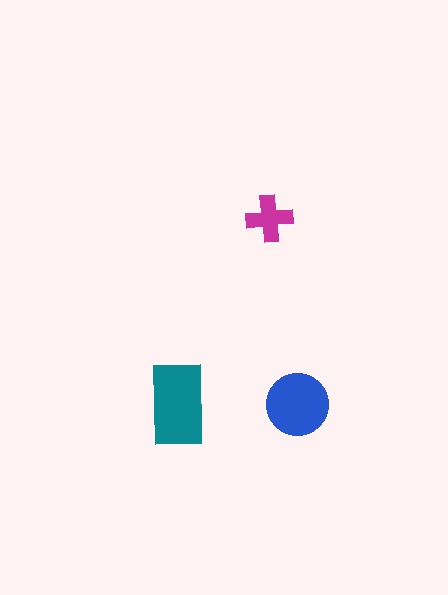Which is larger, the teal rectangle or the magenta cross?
The teal rectangle.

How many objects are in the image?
There are 3 objects in the image.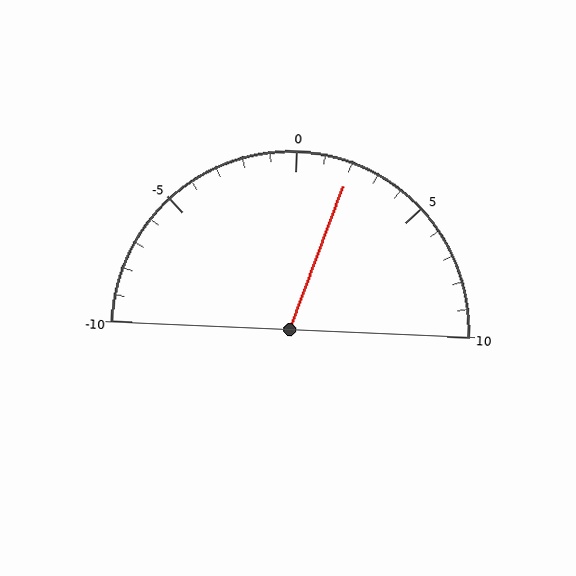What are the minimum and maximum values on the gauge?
The gauge ranges from -10 to 10.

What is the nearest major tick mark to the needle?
The nearest major tick mark is 0.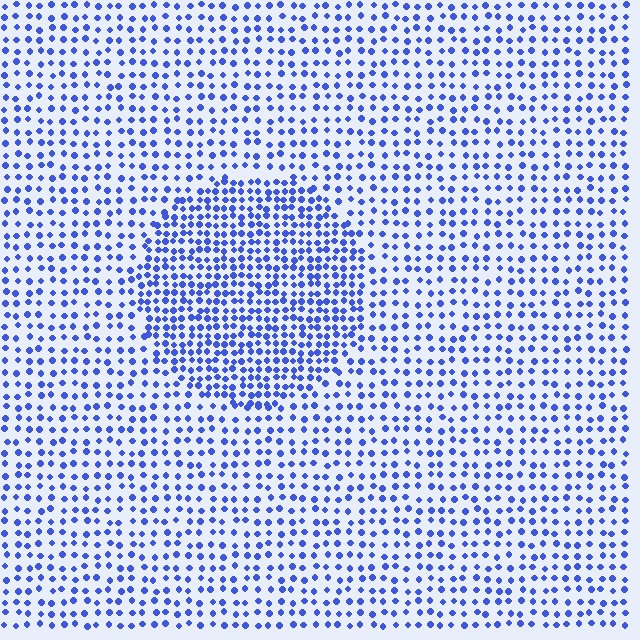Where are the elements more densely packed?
The elements are more densely packed inside the circle boundary.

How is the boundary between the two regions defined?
The boundary is defined by a change in element density (approximately 1.8x ratio). All elements are the same color, size, and shape.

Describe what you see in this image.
The image contains small blue elements arranged at two different densities. A circle-shaped region is visible where the elements are more densely packed than the surrounding area.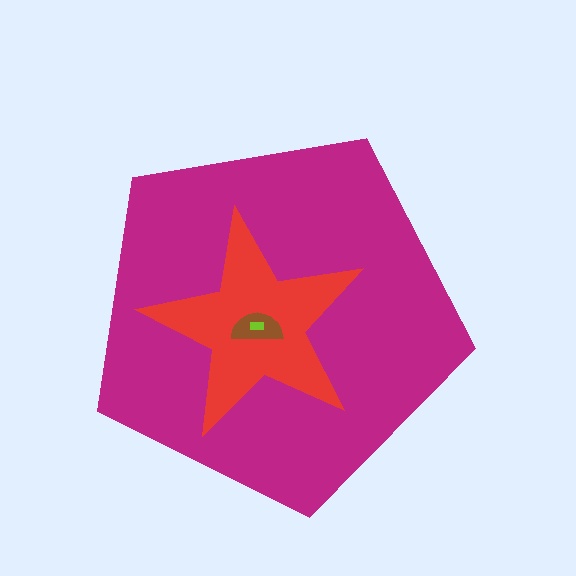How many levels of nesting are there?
4.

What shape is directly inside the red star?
The brown semicircle.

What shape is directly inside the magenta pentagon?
The red star.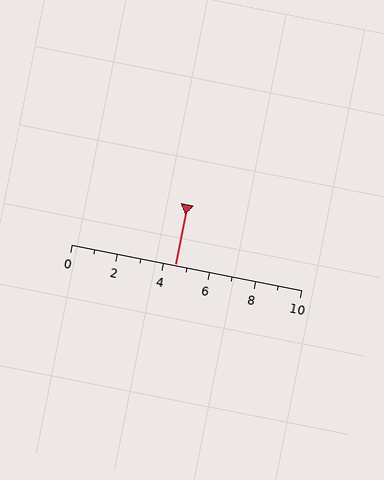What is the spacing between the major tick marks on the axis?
The major ticks are spaced 2 apart.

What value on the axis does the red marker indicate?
The marker indicates approximately 4.5.